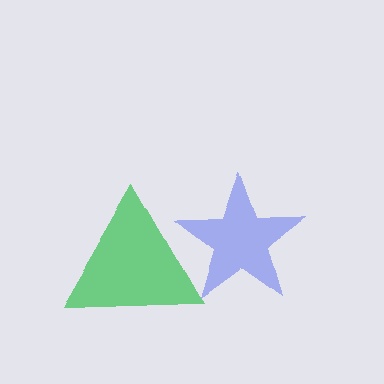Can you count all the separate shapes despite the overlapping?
Yes, there are 2 separate shapes.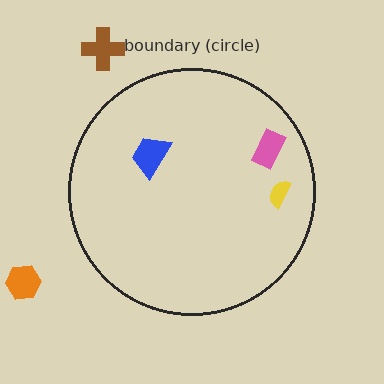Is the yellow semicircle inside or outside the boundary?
Inside.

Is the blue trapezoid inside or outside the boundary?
Inside.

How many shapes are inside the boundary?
3 inside, 2 outside.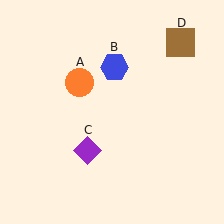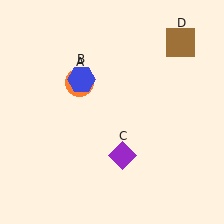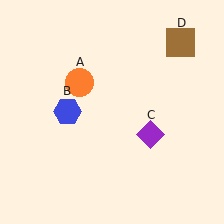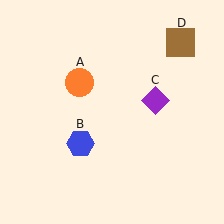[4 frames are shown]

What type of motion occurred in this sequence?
The blue hexagon (object B), purple diamond (object C) rotated counterclockwise around the center of the scene.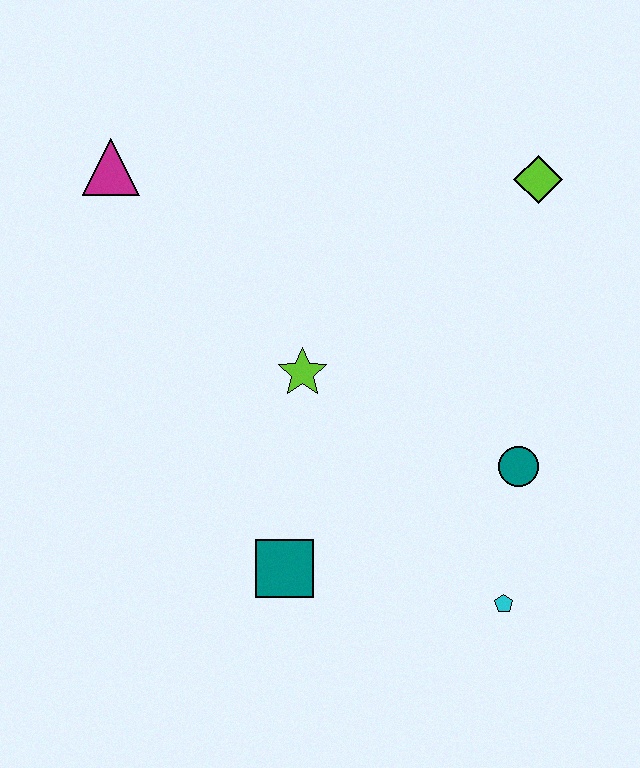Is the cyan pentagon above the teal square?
No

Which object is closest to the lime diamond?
The teal circle is closest to the lime diamond.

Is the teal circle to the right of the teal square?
Yes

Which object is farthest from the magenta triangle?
The cyan pentagon is farthest from the magenta triangle.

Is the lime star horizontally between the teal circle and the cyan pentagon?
No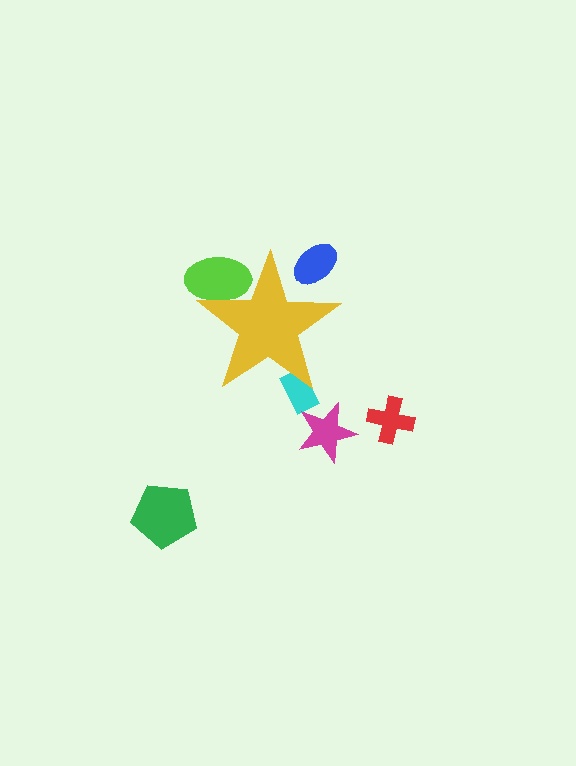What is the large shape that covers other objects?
A yellow star.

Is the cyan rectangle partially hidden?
Yes, the cyan rectangle is partially hidden behind the yellow star.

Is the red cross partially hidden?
No, the red cross is fully visible.